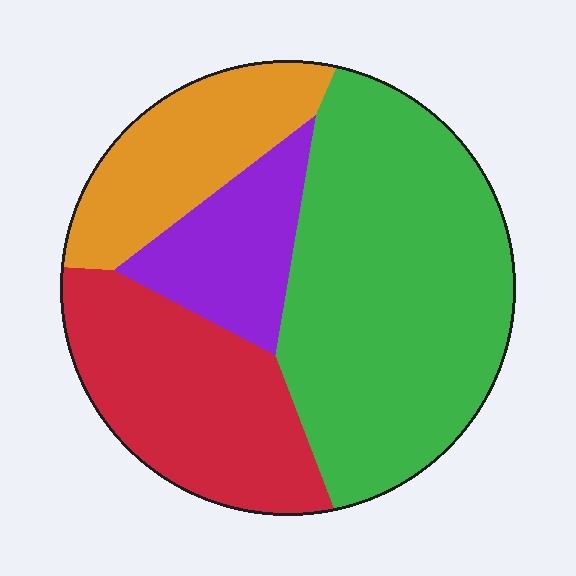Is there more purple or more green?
Green.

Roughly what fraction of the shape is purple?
Purple covers 13% of the shape.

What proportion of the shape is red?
Red covers about 25% of the shape.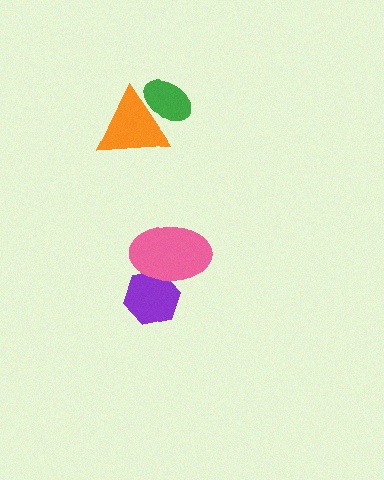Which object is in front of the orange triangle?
The green ellipse is in front of the orange triangle.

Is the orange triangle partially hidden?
Yes, it is partially covered by another shape.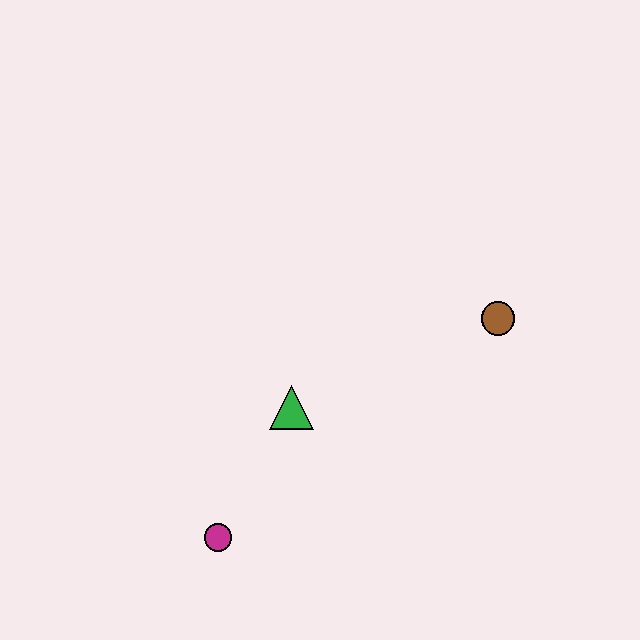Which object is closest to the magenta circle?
The green triangle is closest to the magenta circle.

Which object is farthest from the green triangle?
The brown circle is farthest from the green triangle.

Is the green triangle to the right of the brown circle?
No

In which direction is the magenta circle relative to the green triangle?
The magenta circle is below the green triangle.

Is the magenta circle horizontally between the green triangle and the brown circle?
No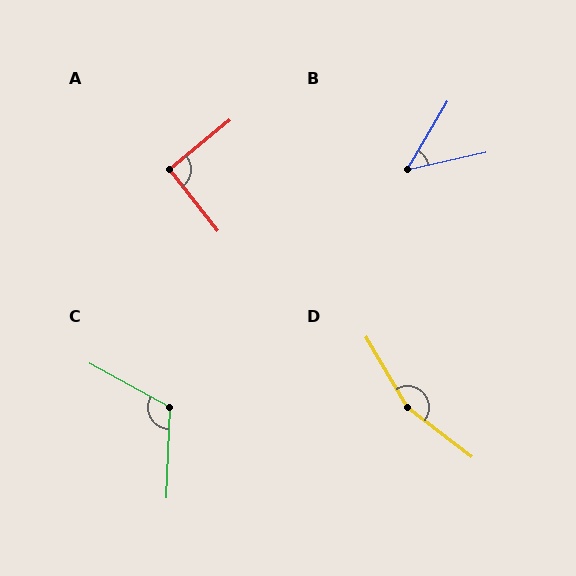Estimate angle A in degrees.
Approximately 92 degrees.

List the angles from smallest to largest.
B (47°), A (92°), C (116°), D (158°).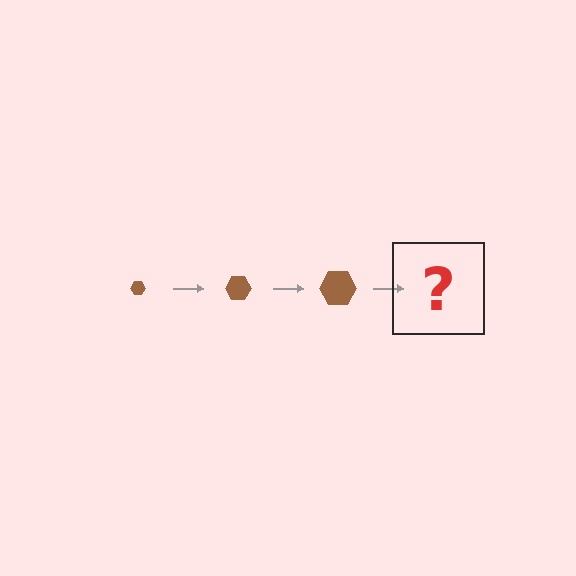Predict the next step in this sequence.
The next step is a brown hexagon, larger than the previous one.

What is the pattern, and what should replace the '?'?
The pattern is that the hexagon gets progressively larger each step. The '?' should be a brown hexagon, larger than the previous one.